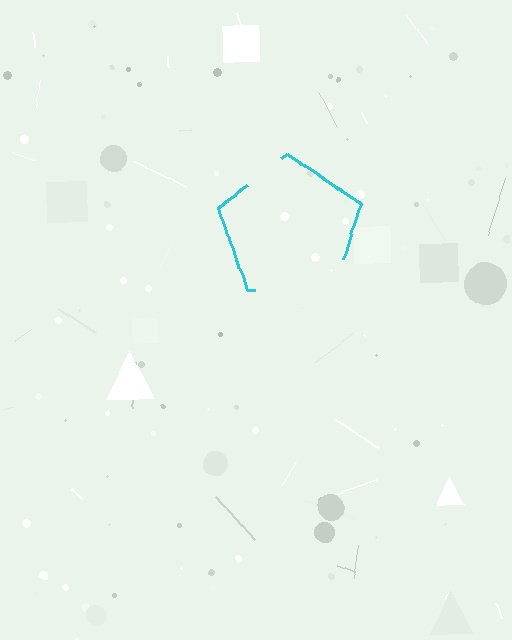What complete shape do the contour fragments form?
The contour fragments form a pentagon.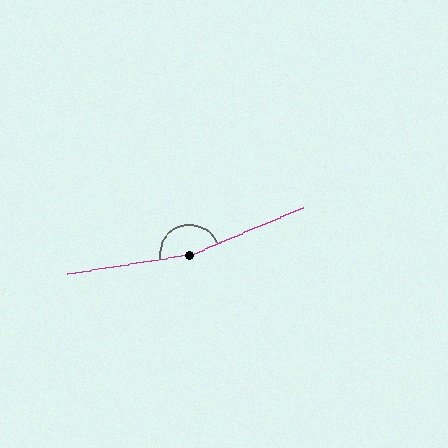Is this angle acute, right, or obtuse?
It is obtuse.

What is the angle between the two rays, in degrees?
Approximately 166 degrees.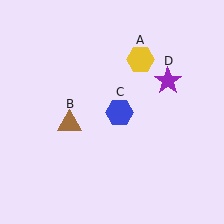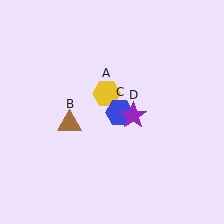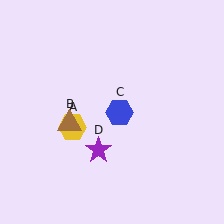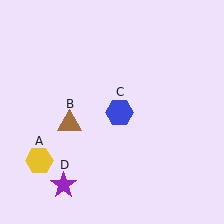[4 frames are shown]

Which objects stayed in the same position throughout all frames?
Brown triangle (object B) and blue hexagon (object C) remained stationary.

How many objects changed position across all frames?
2 objects changed position: yellow hexagon (object A), purple star (object D).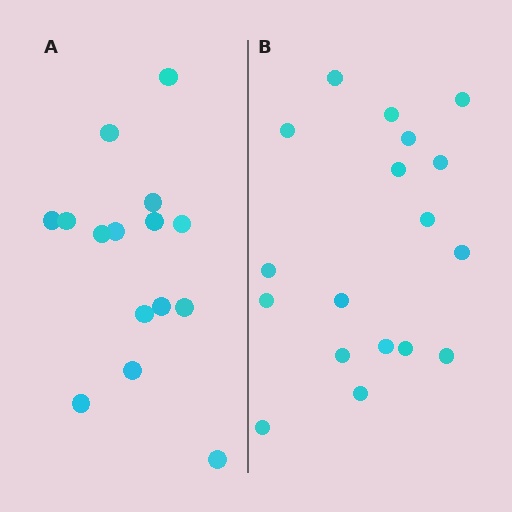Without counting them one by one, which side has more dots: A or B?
Region B (the right region) has more dots.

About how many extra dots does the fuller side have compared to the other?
Region B has just a few more — roughly 2 or 3 more dots than region A.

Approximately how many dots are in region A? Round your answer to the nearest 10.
About 20 dots. (The exact count is 15, which rounds to 20.)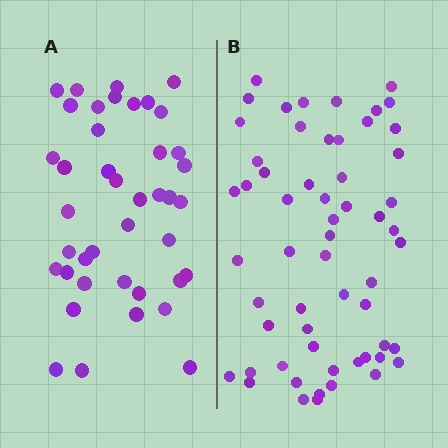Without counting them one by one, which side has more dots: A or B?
Region B (the right region) has more dots.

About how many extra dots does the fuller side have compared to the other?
Region B has approximately 15 more dots than region A.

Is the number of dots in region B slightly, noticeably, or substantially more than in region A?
Region B has noticeably more, but not dramatically so. The ratio is roughly 1.4 to 1.